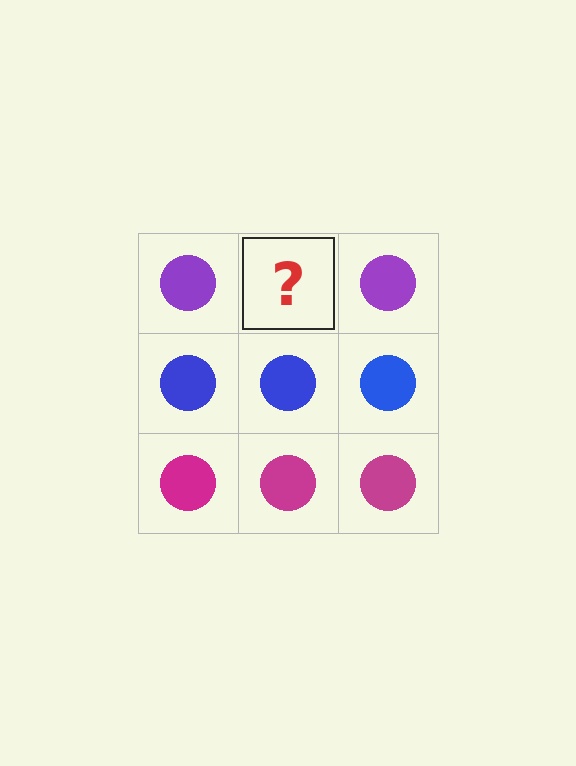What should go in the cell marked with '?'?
The missing cell should contain a purple circle.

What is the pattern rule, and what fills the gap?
The rule is that each row has a consistent color. The gap should be filled with a purple circle.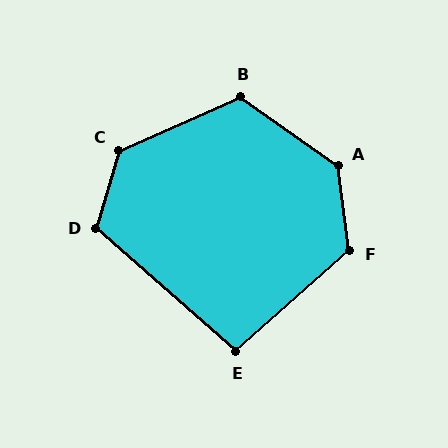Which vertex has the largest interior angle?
A, at approximately 133 degrees.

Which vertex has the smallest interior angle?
E, at approximately 97 degrees.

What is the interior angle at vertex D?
Approximately 115 degrees (obtuse).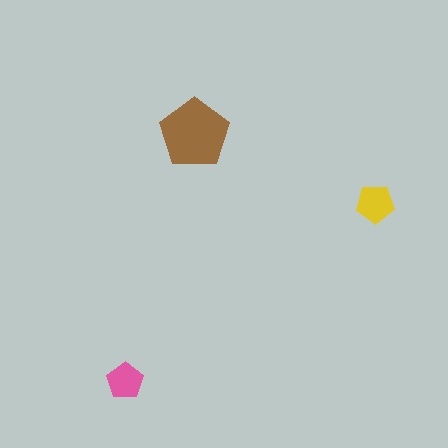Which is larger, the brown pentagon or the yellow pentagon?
The brown one.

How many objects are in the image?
There are 3 objects in the image.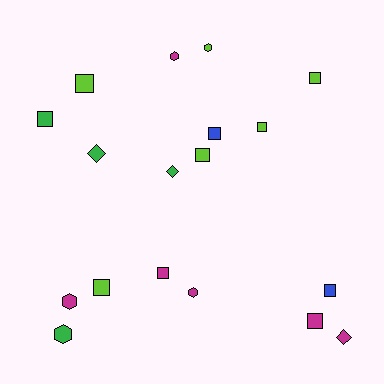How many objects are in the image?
There are 18 objects.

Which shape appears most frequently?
Square, with 10 objects.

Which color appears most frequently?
Lime, with 6 objects.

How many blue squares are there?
There are 2 blue squares.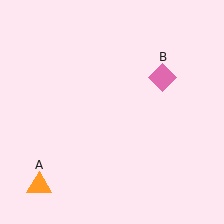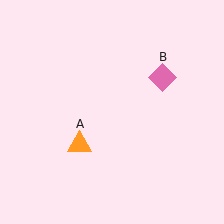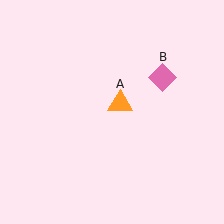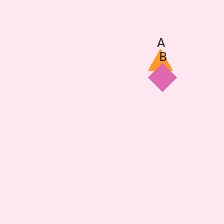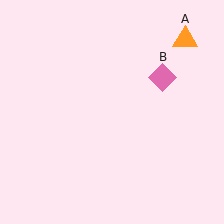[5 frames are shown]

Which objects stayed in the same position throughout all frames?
Pink diamond (object B) remained stationary.